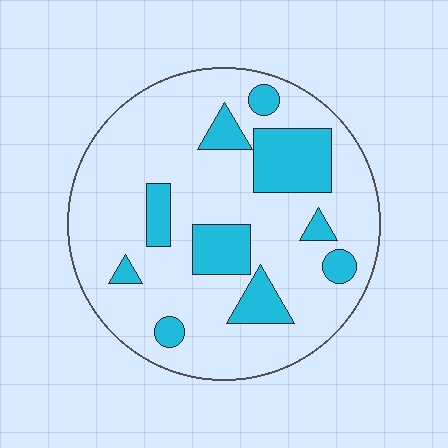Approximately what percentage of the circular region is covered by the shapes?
Approximately 20%.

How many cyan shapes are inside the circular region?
10.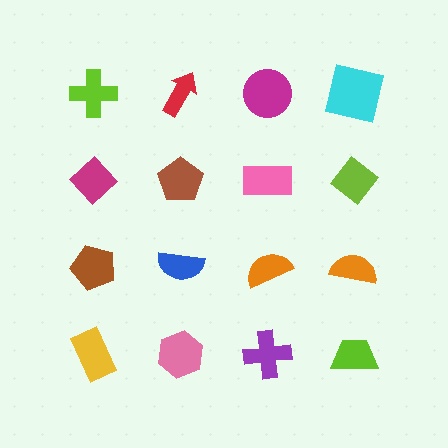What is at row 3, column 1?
A brown pentagon.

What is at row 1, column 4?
A cyan square.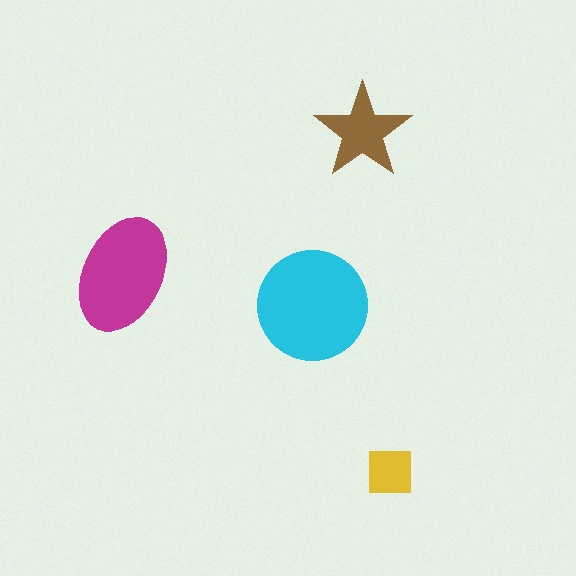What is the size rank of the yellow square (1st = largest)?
4th.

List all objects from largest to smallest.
The cyan circle, the magenta ellipse, the brown star, the yellow square.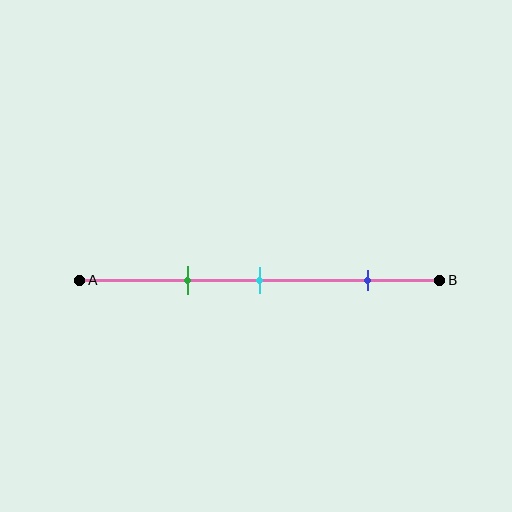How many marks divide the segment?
There are 3 marks dividing the segment.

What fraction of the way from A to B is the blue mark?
The blue mark is approximately 80% (0.8) of the way from A to B.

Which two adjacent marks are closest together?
The green and cyan marks are the closest adjacent pair.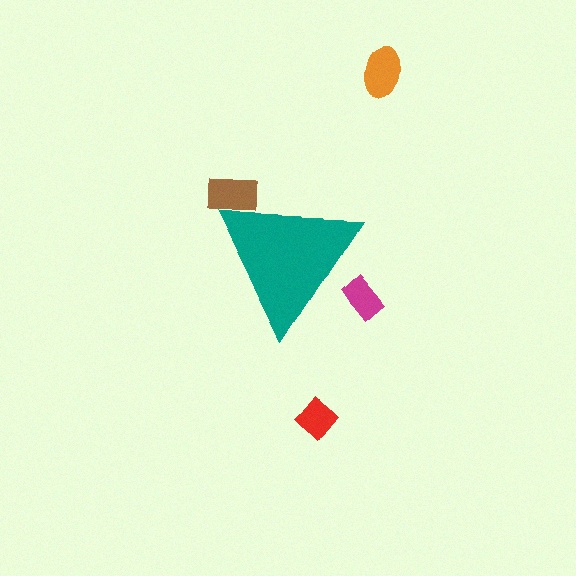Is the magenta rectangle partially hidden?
Yes, the magenta rectangle is partially hidden behind the teal triangle.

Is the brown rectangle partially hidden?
Yes, the brown rectangle is partially hidden behind the teal triangle.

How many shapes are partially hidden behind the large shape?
2 shapes are partially hidden.